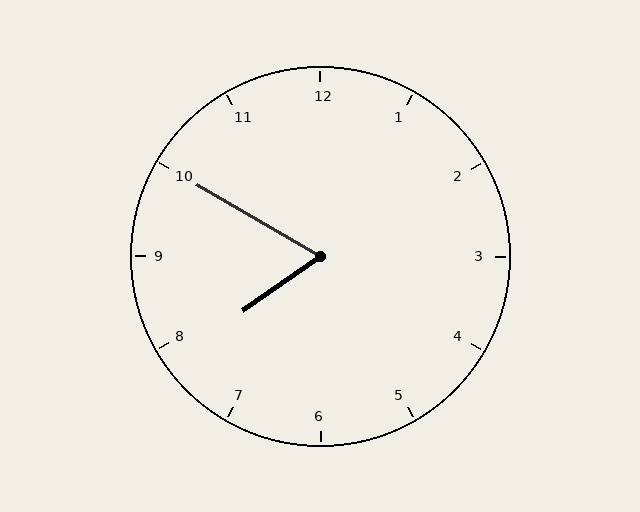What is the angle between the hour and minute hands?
Approximately 65 degrees.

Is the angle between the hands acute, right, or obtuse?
It is acute.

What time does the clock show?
7:50.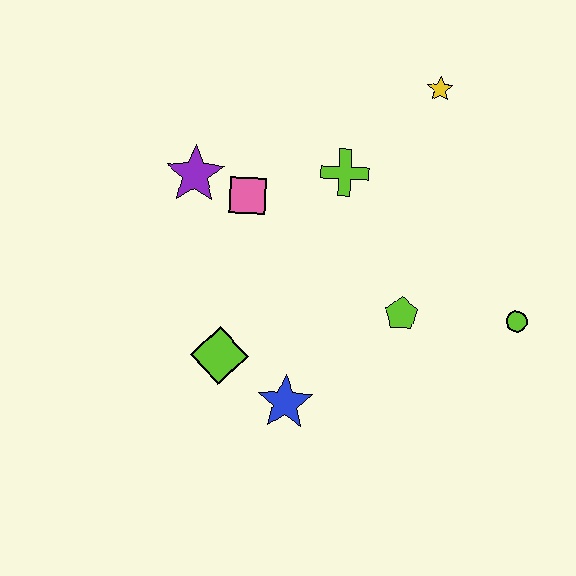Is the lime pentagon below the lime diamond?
No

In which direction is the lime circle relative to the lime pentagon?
The lime circle is to the right of the lime pentagon.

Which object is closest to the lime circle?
The lime pentagon is closest to the lime circle.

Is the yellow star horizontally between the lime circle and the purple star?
Yes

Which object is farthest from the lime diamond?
The yellow star is farthest from the lime diamond.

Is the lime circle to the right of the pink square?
Yes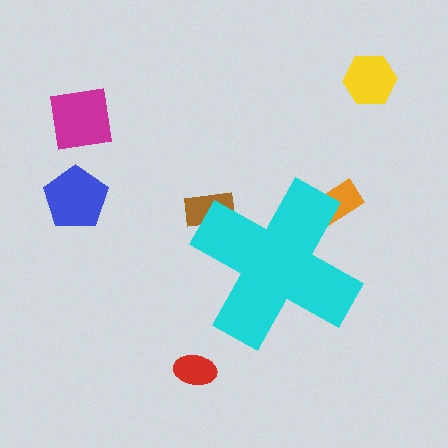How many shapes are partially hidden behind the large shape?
2 shapes are partially hidden.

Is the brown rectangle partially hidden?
Yes, the brown rectangle is partially hidden behind the cyan cross.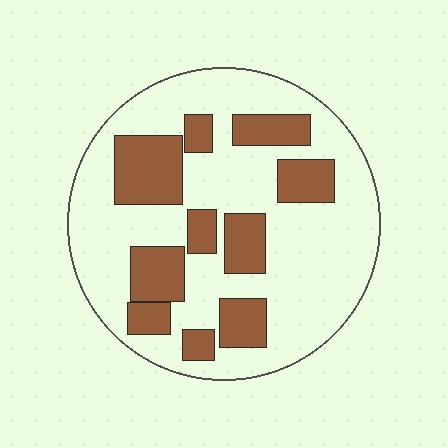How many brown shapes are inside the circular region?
10.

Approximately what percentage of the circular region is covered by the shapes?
Approximately 30%.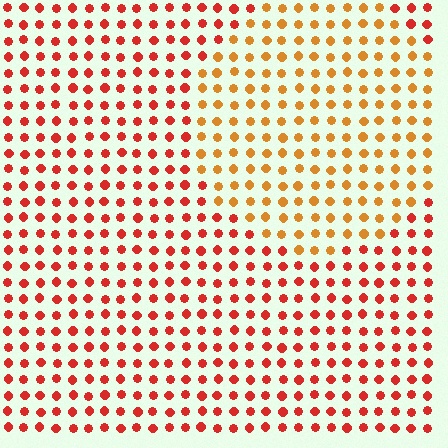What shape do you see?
I see a circle.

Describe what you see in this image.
The image is filled with small red elements in a uniform arrangement. A circle-shaped region is visible where the elements are tinted to a slightly different hue, forming a subtle color boundary.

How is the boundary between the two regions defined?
The boundary is defined purely by a slight shift in hue (about 32 degrees). Spacing, size, and orientation are identical on both sides.